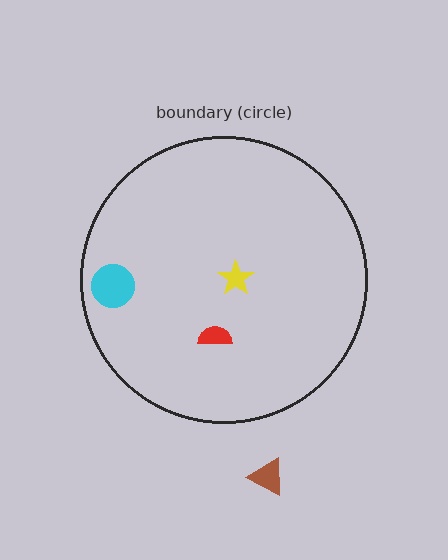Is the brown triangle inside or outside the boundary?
Outside.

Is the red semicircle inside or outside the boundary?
Inside.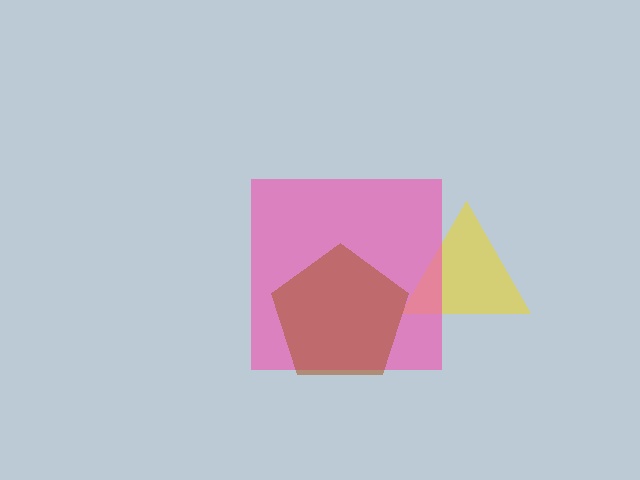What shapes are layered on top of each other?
The layered shapes are: a yellow triangle, a pink square, a brown pentagon.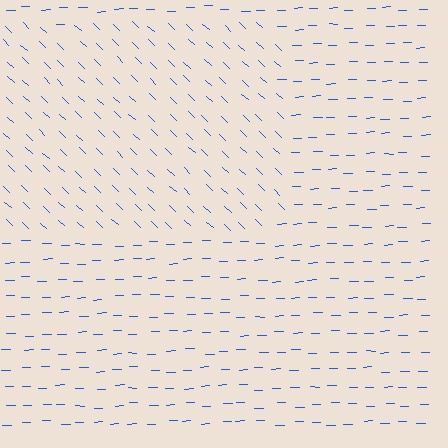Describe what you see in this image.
The image is filled with small blue line segments. A rectangle region in the image has lines oriented differently from the surrounding lines, creating a visible texture boundary.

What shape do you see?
I see a rectangle.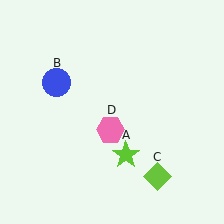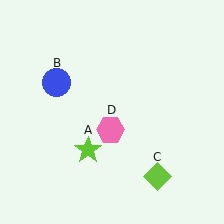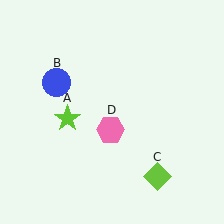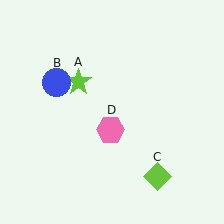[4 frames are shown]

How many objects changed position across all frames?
1 object changed position: lime star (object A).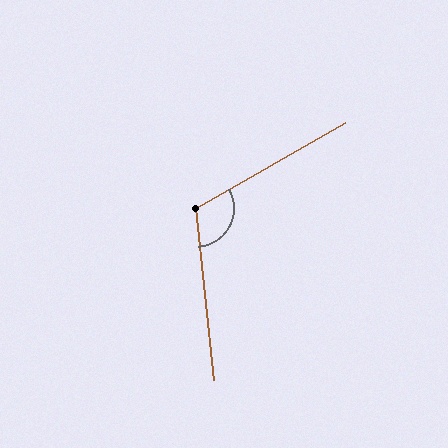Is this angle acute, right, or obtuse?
It is obtuse.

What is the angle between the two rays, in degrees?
Approximately 114 degrees.